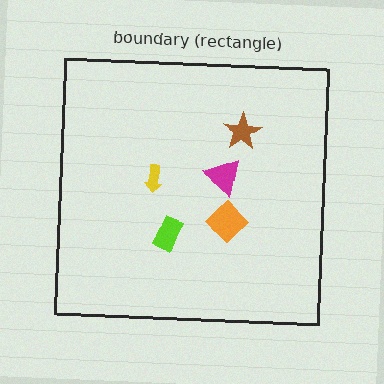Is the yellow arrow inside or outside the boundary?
Inside.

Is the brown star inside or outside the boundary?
Inside.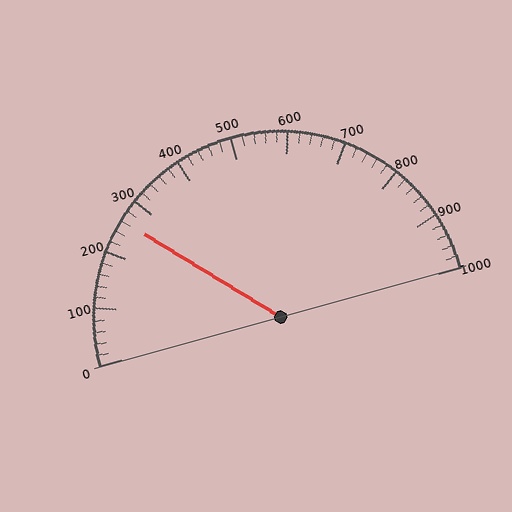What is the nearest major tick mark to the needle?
The nearest major tick mark is 300.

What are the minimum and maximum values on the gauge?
The gauge ranges from 0 to 1000.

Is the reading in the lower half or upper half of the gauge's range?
The reading is in the lower half of the range (0 to 1000).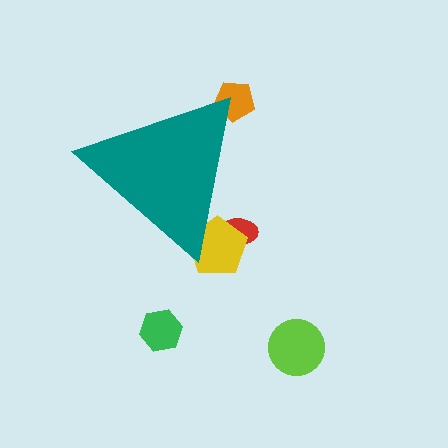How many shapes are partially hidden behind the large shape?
3 shapes are partially hidden.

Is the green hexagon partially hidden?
No, the green hexagon is fully visible.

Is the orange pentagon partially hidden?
Yes, the orange pentagon is partially hidden behind the teal triangle.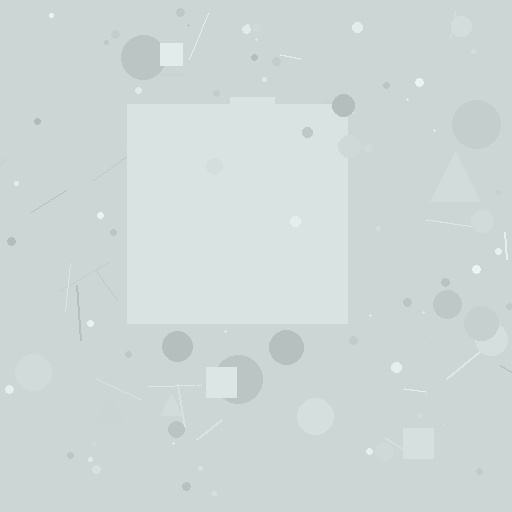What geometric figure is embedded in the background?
A square is embedded in the background.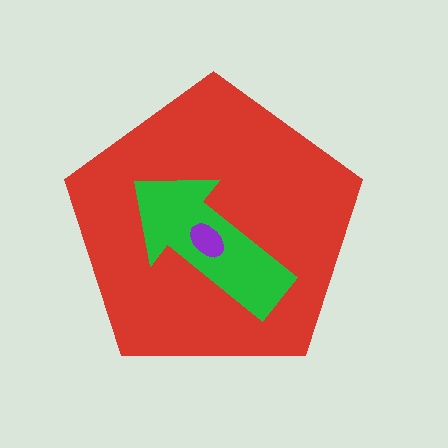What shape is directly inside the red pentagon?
The green arrow.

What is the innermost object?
The purple ellipse.